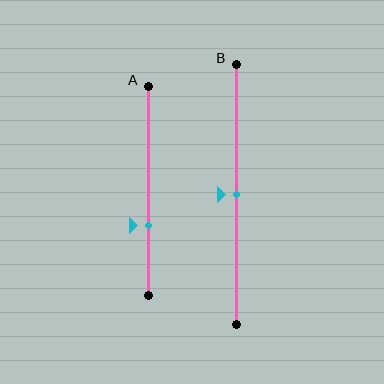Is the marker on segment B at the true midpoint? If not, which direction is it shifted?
Yes, the marker on segment B is at the true midpoint.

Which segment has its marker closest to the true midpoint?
Segment B has its marker closest to the true midpoint.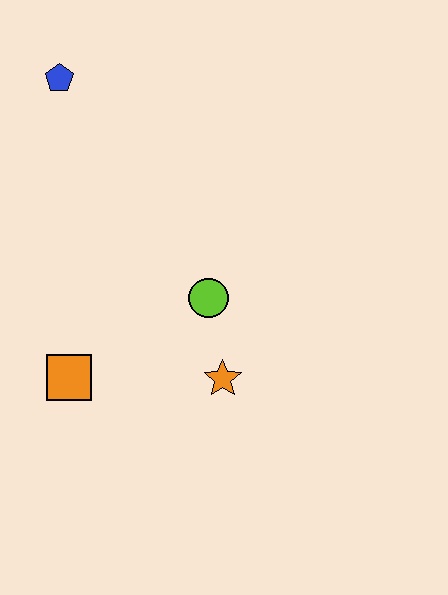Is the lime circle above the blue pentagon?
No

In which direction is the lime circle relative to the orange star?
The lime circle is above the orange star.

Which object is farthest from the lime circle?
The blue pentagon is farthest from the lime circle.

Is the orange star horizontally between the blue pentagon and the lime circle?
No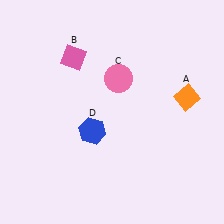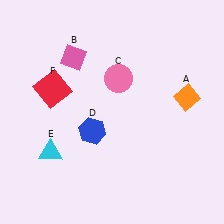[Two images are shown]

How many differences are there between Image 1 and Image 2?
There are 2 differences between the two images.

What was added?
A cyan triangle (E), a red square (F) were added in Image 2.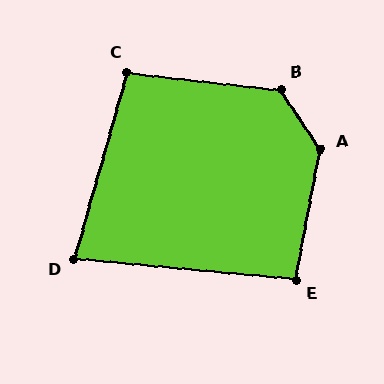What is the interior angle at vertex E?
Approximately 96 degrees (obtuse).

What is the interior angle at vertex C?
Approximately 100 degrees (obtuse).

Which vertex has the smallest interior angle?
D, at approximately 79 degrees.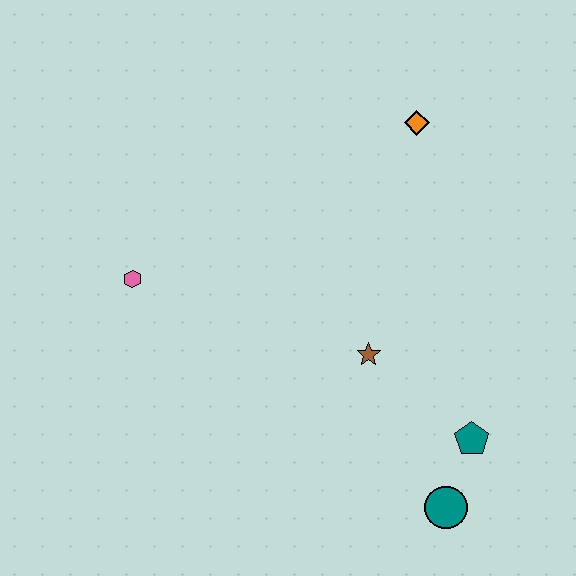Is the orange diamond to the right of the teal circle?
No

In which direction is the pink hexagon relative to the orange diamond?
The pink hexagon is to the left of the orange diamond.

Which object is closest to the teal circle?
The teal pentagon is closest to the teal circle.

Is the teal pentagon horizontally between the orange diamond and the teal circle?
No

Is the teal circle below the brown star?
Yes